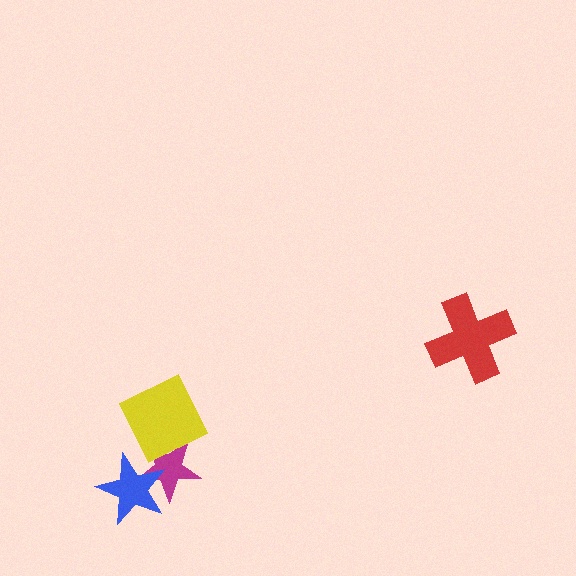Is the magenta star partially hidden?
Yes, it is partially covered by another shape.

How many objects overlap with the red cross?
0 objects overlap with the red cross.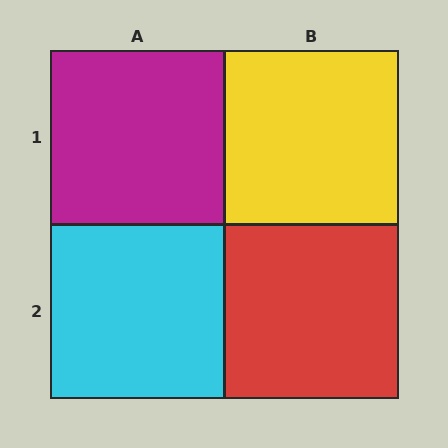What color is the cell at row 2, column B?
Red.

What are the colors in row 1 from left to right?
Magenta, yellow.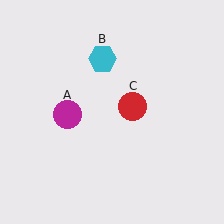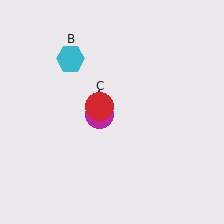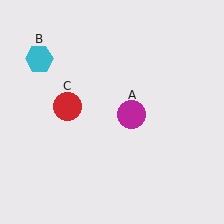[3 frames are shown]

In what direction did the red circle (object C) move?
The red circle (object C) moved left.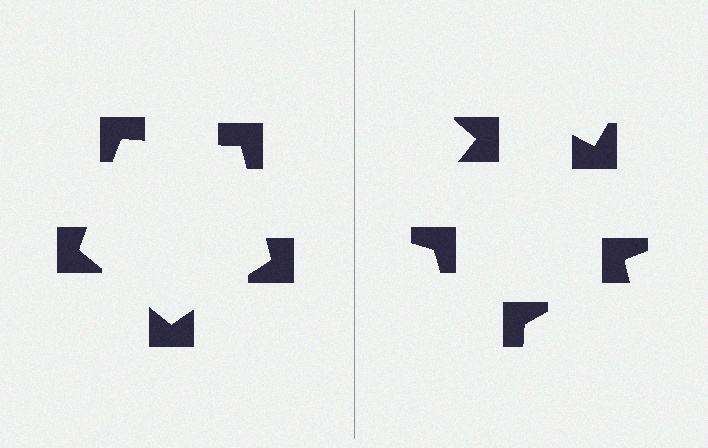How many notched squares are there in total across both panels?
10 — 5 on each side.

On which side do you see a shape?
An illusory pentagon appears on the left side. On the right side the wedge cuts are rotated, so no coherent shape forms.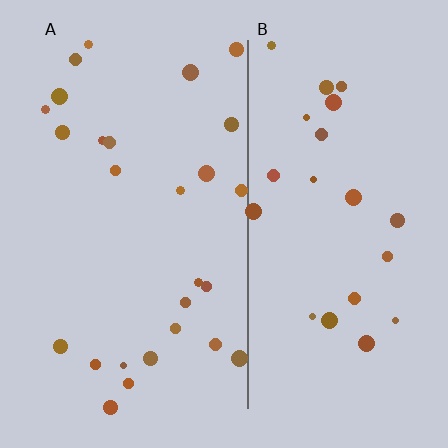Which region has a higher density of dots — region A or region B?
A (the left).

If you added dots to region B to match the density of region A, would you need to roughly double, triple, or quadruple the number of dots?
Approximately double.